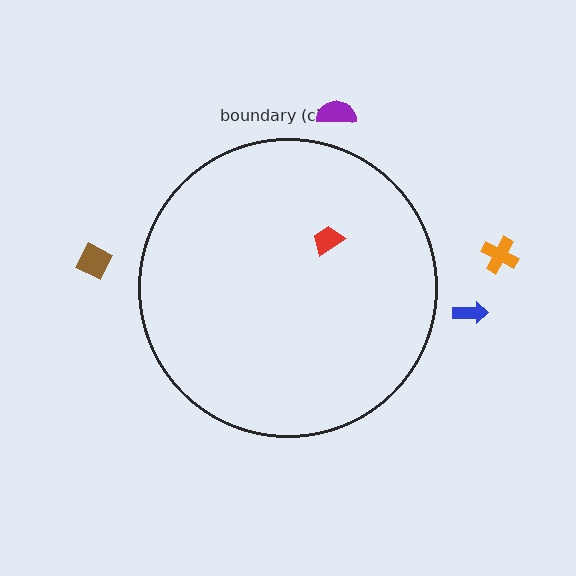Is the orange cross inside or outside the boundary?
Outside.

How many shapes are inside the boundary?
1 inside, 4 outside.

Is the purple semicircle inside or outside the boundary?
Outside.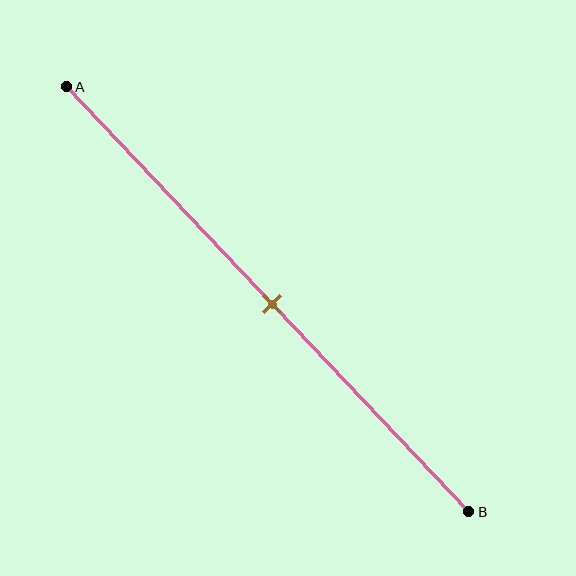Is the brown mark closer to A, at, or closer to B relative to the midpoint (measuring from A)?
The brown mark is approximately at the midpoint of segment AB.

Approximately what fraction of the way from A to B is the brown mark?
The brown mark is approximately 50% of the way from A to B.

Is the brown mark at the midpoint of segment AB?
Yes, the mark is approximately at the midpoint.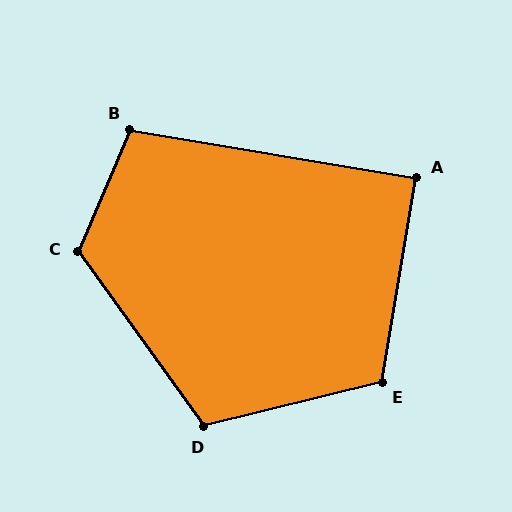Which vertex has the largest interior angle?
C, at approximately 121 degrees.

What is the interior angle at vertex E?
Approximately 114 degrees (obtuse).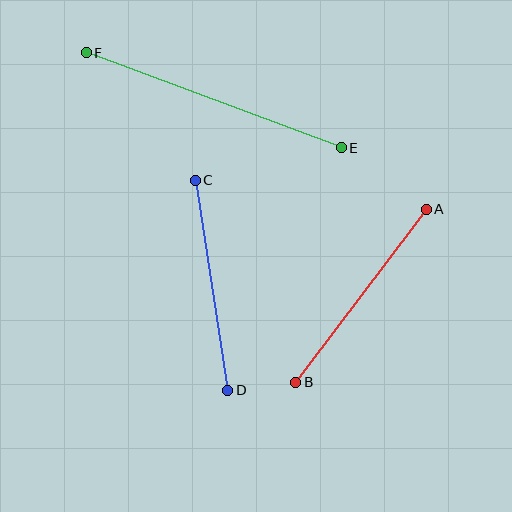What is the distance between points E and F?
The distance is approximately 272 pixels.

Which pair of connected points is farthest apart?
Points E and F are farthest apart.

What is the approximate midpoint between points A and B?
The midpoint is at approximately (361, 296) pixels.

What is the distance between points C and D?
The distance is approximately 212 pixels.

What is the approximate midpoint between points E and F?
The midpoint is at approximately (214, 100) pixels.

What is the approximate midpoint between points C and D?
The midpoint is at approximately (211, 285) pixels.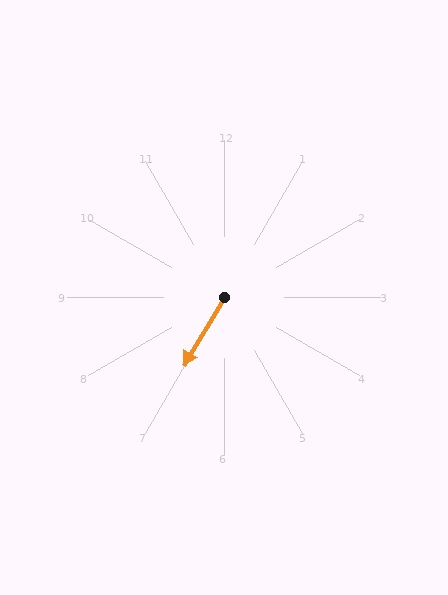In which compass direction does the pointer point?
Southwest.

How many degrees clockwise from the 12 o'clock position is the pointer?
Approximately 211 degrees.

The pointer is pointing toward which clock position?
Roughly 7 o'clock.